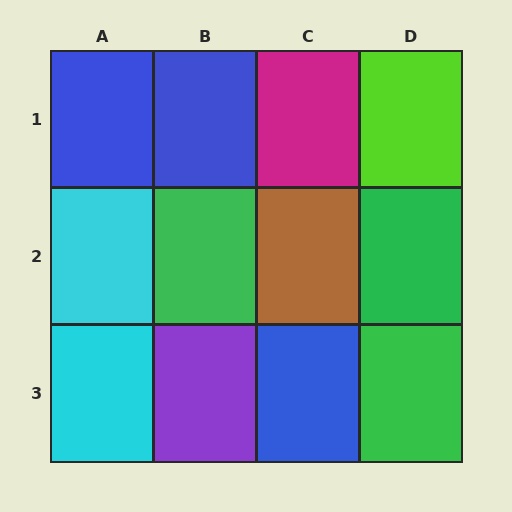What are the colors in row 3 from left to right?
Cyan, purple, blue, green.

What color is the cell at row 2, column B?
Green.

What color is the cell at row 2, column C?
Brown.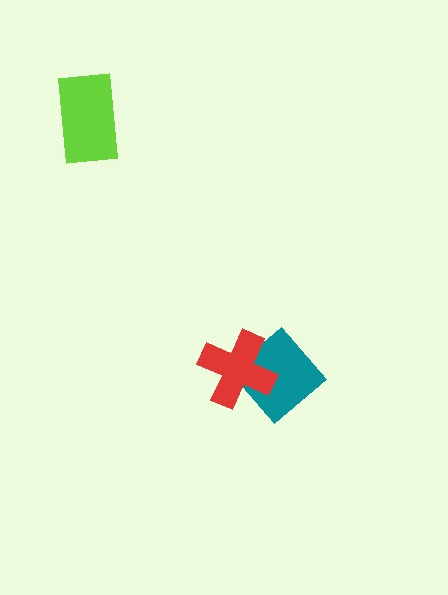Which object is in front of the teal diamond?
The red cross is in front of the teal diamond.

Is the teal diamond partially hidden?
Yes, it is partially covered by another shape.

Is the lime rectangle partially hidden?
No, no other shape covers it.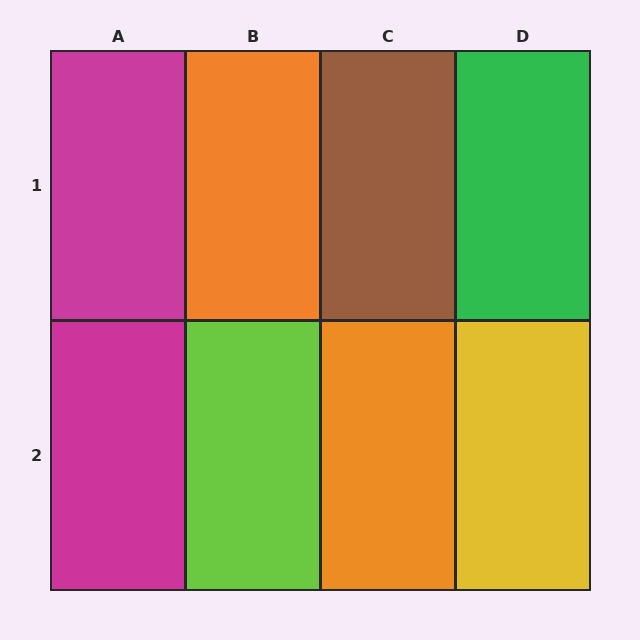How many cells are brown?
1 cell is brown.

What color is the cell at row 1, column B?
Orange.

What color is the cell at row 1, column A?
Magenta.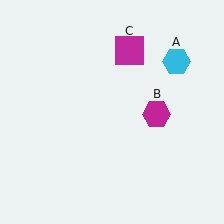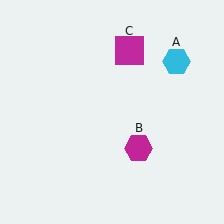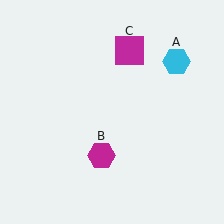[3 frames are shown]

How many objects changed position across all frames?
1 object changed position: magenta hexagon (object B).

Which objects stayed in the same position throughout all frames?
Cyan hexagon (object A) and magenta square (object C) remained stationary.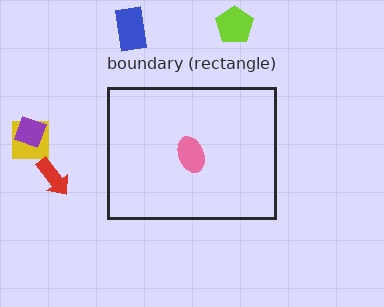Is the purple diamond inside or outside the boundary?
Outside.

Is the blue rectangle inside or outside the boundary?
Outside.